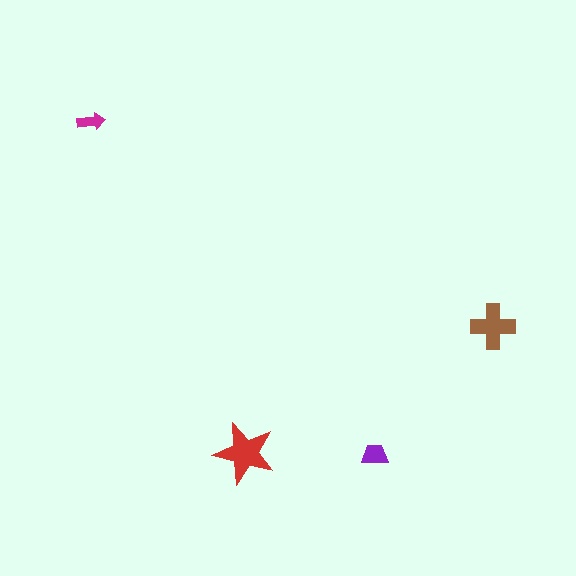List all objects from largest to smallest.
The red star, the brown cross, the purple trapezoid, the magenta arrow.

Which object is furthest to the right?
The brown cross is rightmost.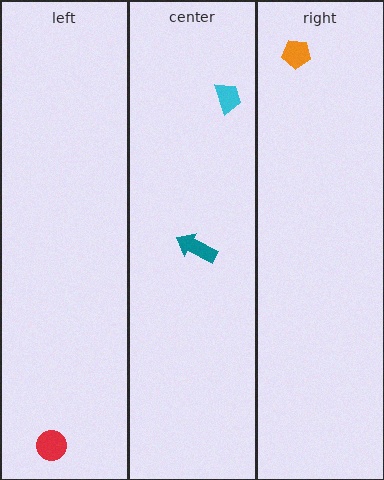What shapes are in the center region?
The teal arrow, the cyan trapezoid.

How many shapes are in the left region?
1.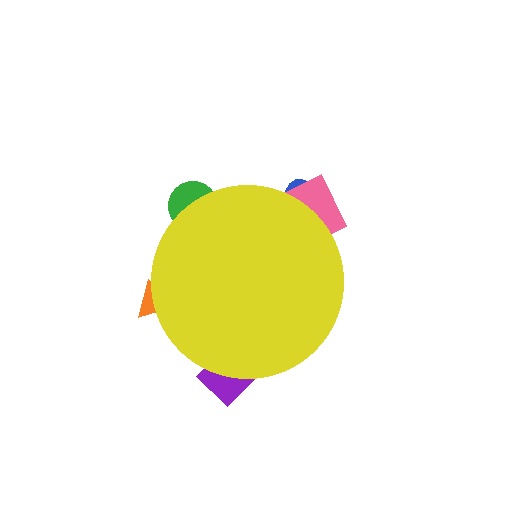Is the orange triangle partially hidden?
Yes, the orange triangle is partially hidden behind the yellow circle.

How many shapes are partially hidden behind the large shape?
5 shapes are partially hidden.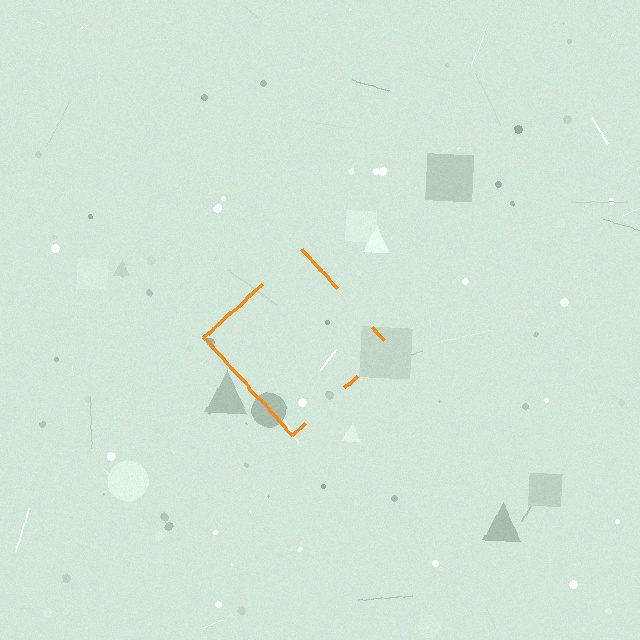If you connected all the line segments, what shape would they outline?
They would outline a diamond.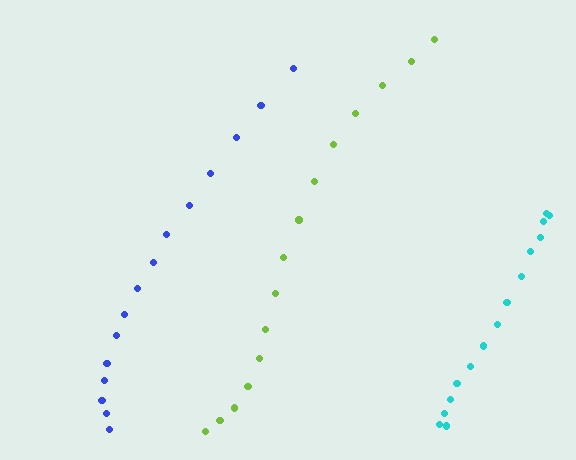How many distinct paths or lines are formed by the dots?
There are 3 distinct paths.